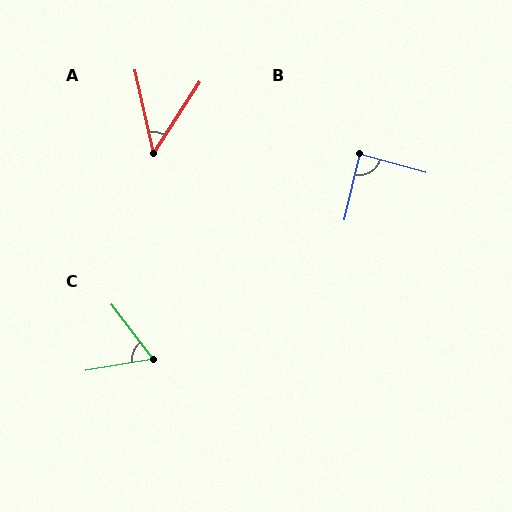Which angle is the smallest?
A, at approximately 45 degrees.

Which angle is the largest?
B, at approximately 88 degrees.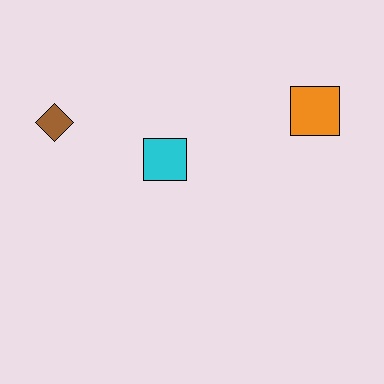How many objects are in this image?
There are 3 objects.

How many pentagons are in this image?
There are no pentagons.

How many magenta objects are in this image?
There are no magenta objects.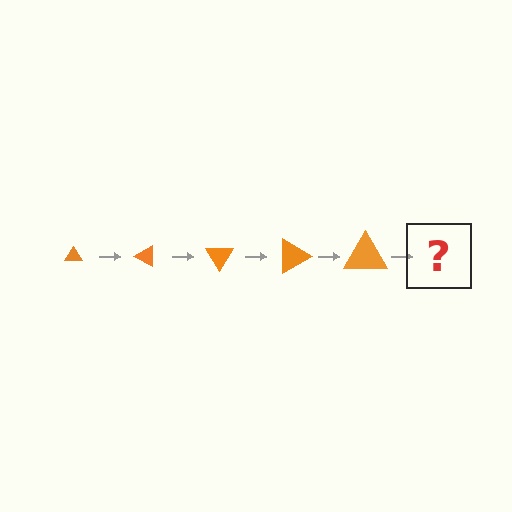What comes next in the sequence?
The next element should be a triangle, larger than the previous one and rotated 150 degrees from the start.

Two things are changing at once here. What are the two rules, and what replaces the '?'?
The two rules are that the triangle grows larger each step and it rotates 30 degrees each step. The '?' should be a triangle, larger than the previous one and rotated 150 degrees from the start.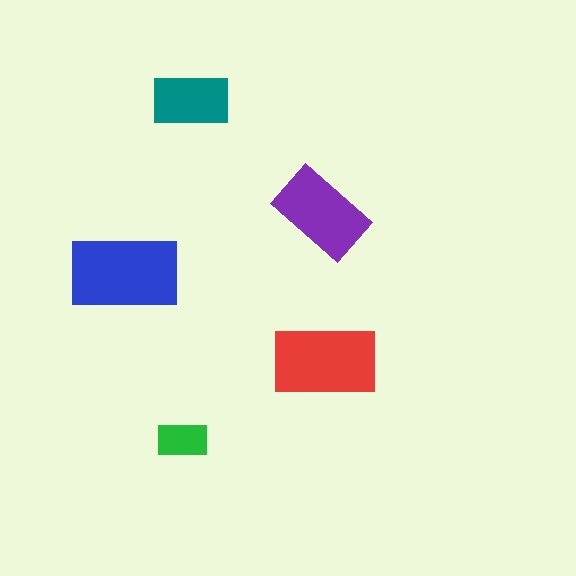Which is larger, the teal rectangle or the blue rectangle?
The blue one.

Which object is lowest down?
The green rectangle is bottommost.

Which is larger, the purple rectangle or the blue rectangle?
The blue one.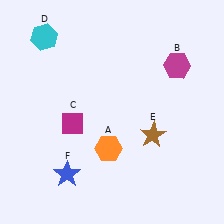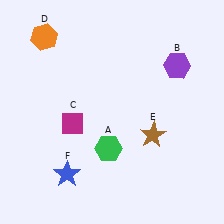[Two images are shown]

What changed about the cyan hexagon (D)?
In Image 1, D is cyan. In Image 2, it changed to orange.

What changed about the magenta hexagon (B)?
In Image 1, B is magenta. In Image 2, it changed to purple.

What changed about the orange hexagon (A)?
In Image 1, A is orange. In Image 2, it changed to green.